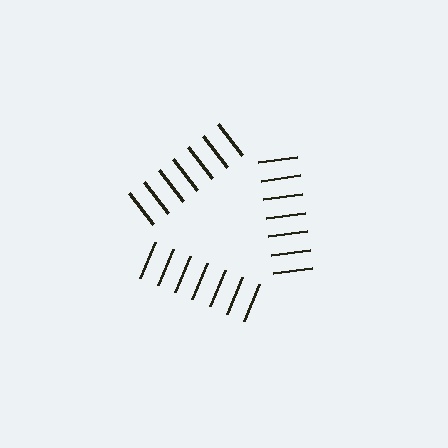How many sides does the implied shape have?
3 sides — the line-ends trace a triangle.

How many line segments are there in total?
21 — 7 along each of the 3 edges.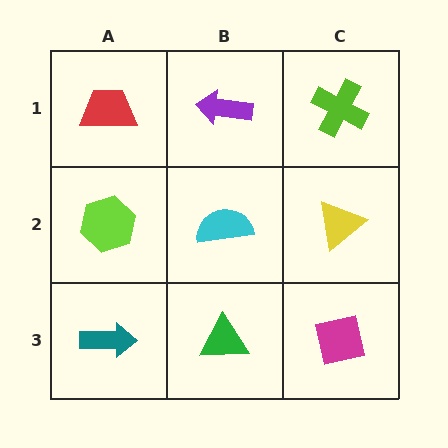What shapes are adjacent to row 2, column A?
A red trapezoid (row 1, column A), a teal arrow (row 3, column A), a cyan semicircle (row 2, column B).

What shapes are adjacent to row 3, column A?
A lime hexagon (row 2, column A), a green triangle (row 3, column B).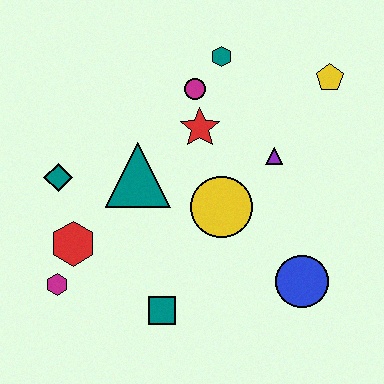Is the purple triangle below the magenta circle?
Yes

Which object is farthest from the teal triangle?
The yellow pentagon is farthest from the teal triangle.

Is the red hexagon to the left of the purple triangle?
Yes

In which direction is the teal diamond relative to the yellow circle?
The teal diamond is to the left of the yellow circle.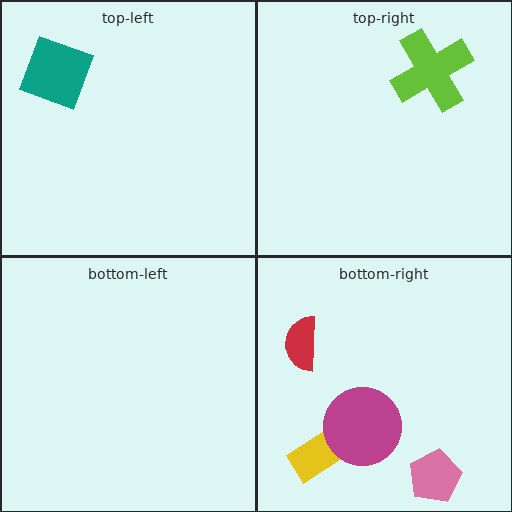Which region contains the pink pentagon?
The bottom-right region.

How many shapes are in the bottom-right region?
4.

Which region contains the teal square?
The top-left region.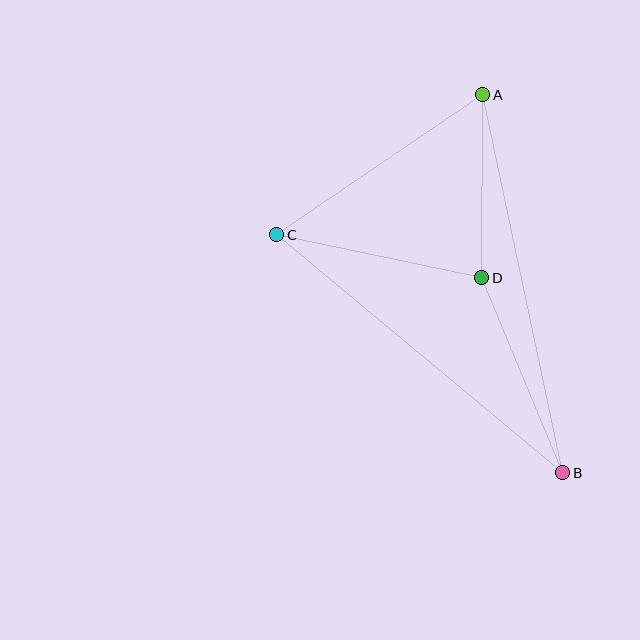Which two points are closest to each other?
Points A and D are closest to each other.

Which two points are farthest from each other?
Points A and B are farthest from each other.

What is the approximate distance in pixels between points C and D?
The distance between C and D is approximately 209 pixels.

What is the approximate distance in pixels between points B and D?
The distance between B and D is approximately 211 pixels.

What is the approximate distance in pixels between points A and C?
The distance between A and C is approximately 249 pixels.